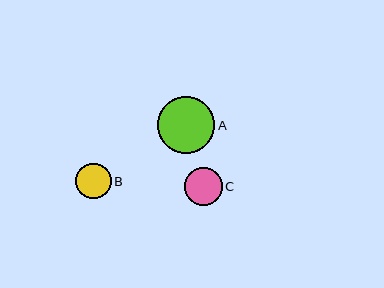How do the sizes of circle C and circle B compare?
Circle C and circle B are approximately the same size.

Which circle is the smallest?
Circle B is the smallest with a size of approximately 35 pixels.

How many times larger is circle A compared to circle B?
Circle A is approximately 1.6 times the size of circle B.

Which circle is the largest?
Circle A is the largest with a size of approximately 57 pixels.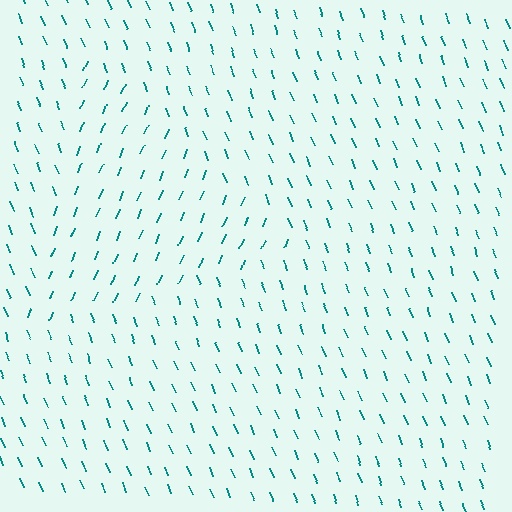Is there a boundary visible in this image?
Yes, there is a texture boundary formed by a change in line orientation.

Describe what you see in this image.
The image is filled with small teal line segments. A triangle region in the image has lines oriented differently from the surrounding lines, creating a visible texture boundary.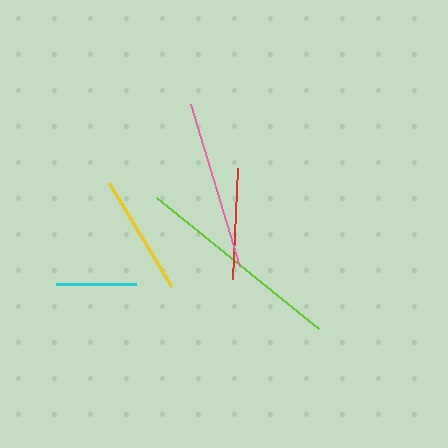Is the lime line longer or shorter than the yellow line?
The lime line is longer than the yellow line.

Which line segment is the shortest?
The cyan line is the shortest at approximately 80 pixels.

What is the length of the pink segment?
The pink segment is approximately 169 pixels long.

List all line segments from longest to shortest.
From longest to shortest: lime, pink, yellow, red, cyan.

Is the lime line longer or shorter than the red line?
The lime line is longer than the red line.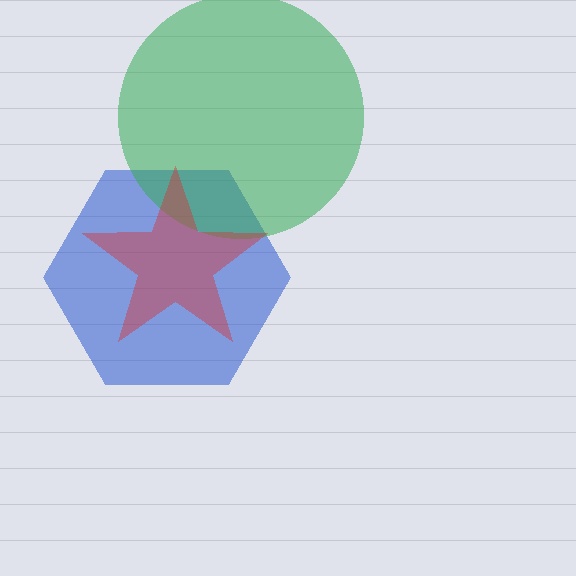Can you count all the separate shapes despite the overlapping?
Yes, there are 3 separate shapes.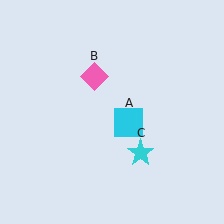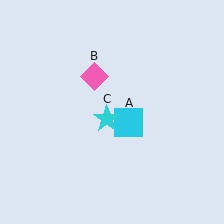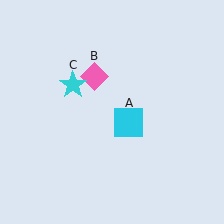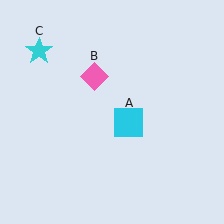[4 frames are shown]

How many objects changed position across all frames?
1 object changed position: cyan star (object C).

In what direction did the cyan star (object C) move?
The cyan star (object C) moved up and to the left.